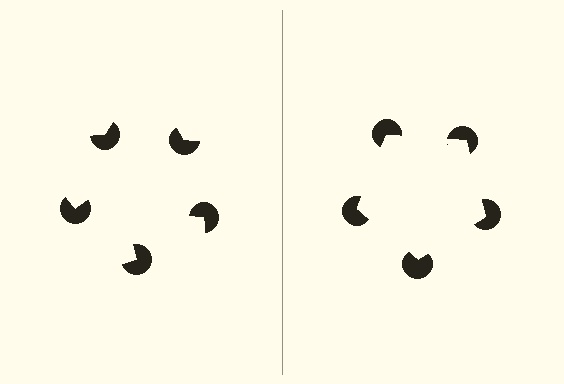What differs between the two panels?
The pac-man discs are positioned identically on both sides; only the wedge orientations differ. On the right they align to a pentagon; on the left they are misaligned.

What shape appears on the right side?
An illusory pentagon.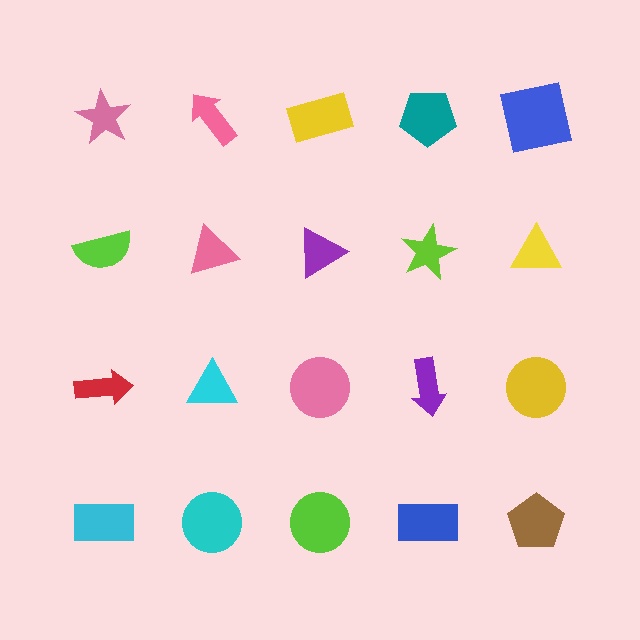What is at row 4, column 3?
A lime circle.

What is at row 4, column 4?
A blue rectangle.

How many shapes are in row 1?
5 shapes.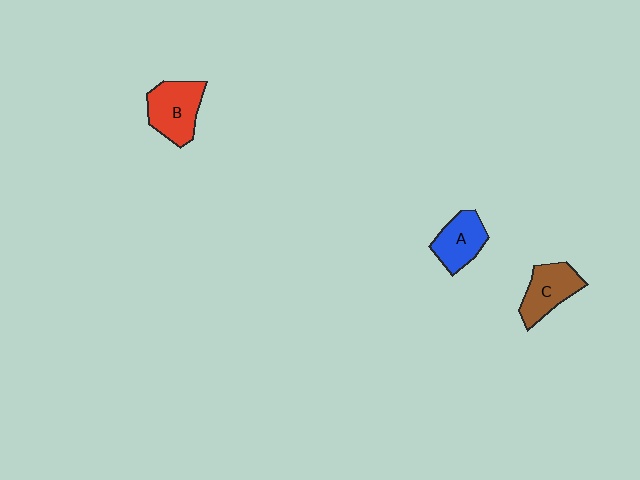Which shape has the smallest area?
Shape A (blue).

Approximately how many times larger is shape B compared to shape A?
Approximately 1.2 times.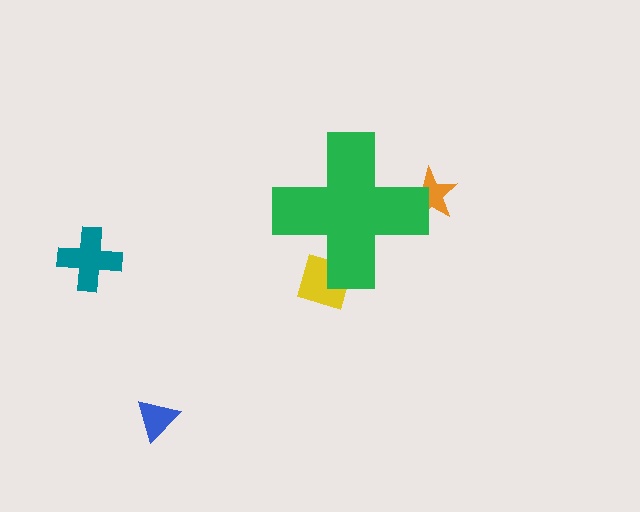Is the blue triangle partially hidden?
No, the blue triangle is fully visible.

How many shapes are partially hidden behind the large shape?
2 shapes are partially hidden.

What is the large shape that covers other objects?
A green cross.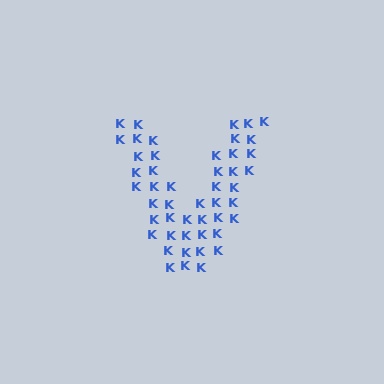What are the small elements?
The small elements are letter K's.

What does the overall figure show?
The overall figure shows the letter V.